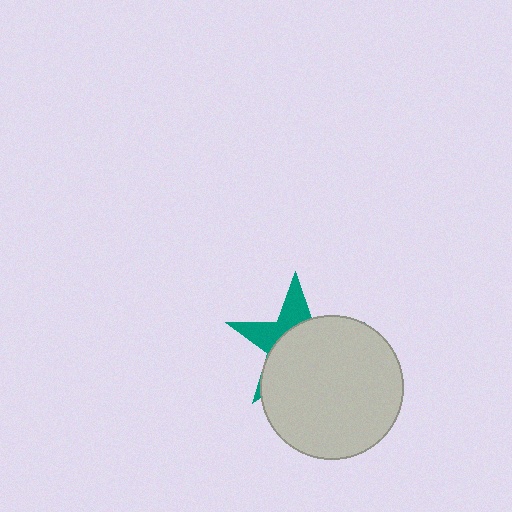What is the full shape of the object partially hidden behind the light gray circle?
The partially hidden object is a teal star.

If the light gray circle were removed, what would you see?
You would see the complete teal star.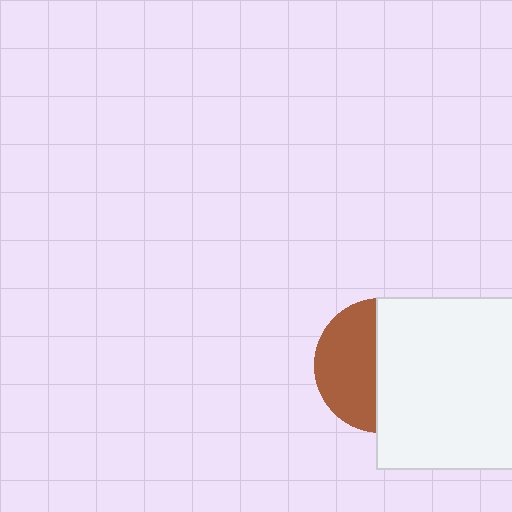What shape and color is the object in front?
The object in front is a white rectangle.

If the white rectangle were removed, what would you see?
You would see the complete brown circle.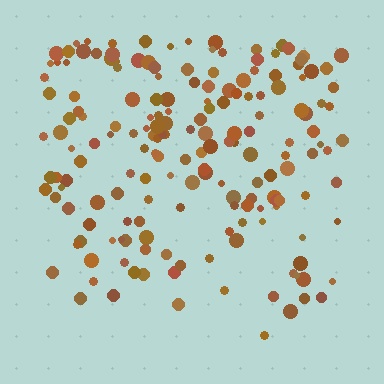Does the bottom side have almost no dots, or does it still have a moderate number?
Still a moderate number, just noticeably fewer than the top.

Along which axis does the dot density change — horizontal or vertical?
Vertical.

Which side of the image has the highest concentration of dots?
The top.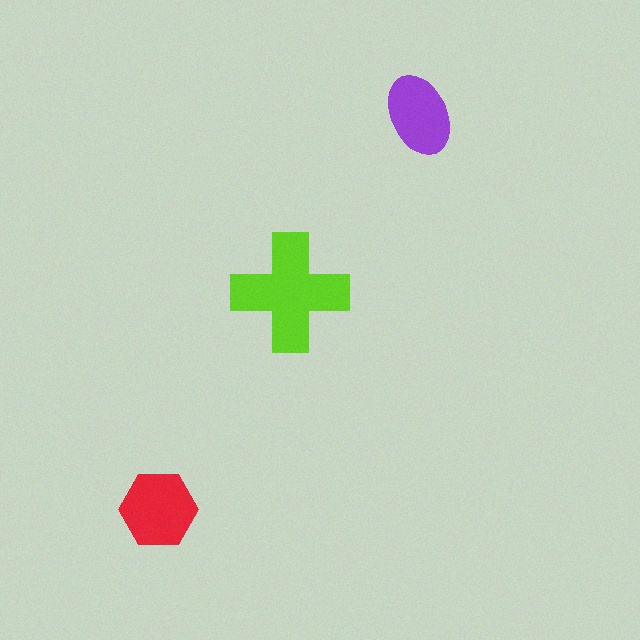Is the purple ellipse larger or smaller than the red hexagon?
Smaller.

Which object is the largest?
The lime cross.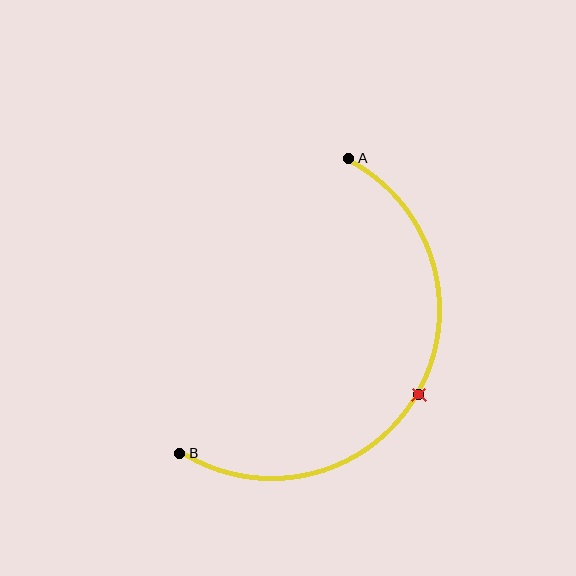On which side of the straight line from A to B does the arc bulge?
The arc bulges to the right of the straight line connecting A and B.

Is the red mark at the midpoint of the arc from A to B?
Yes. The red mark lies on the arc at equal arc-length from both A and B — it is the arc midpoint.